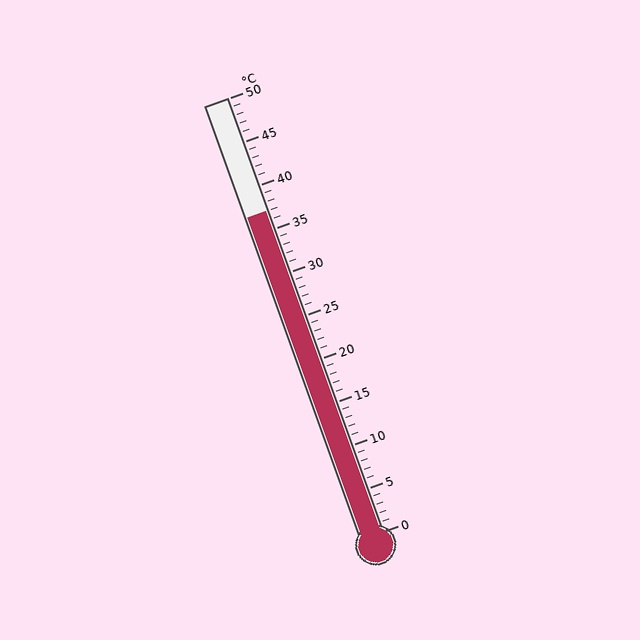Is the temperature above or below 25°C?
The temperature is above 25°C.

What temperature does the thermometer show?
The thermometer shows approximately 37°C.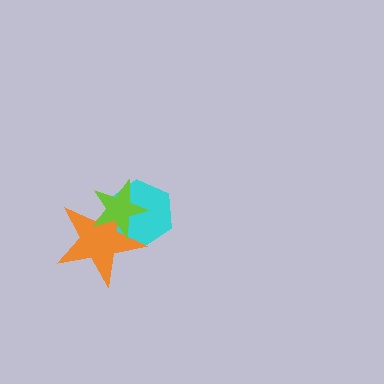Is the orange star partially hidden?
Yes, it is partially covered by another shape.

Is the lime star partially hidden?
No, no other shape covers it.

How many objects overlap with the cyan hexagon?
2 objects overlap with the cyan hexagon.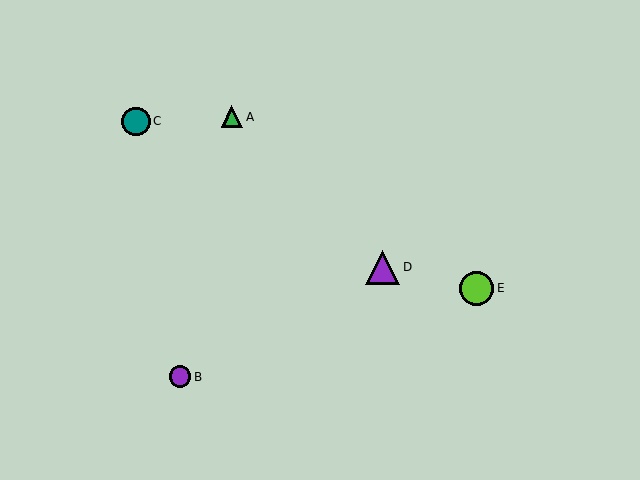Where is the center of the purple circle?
The center of the purple circle is at (180, 377).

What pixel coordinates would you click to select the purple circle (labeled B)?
Click at (180, 377) to select the purple circle B.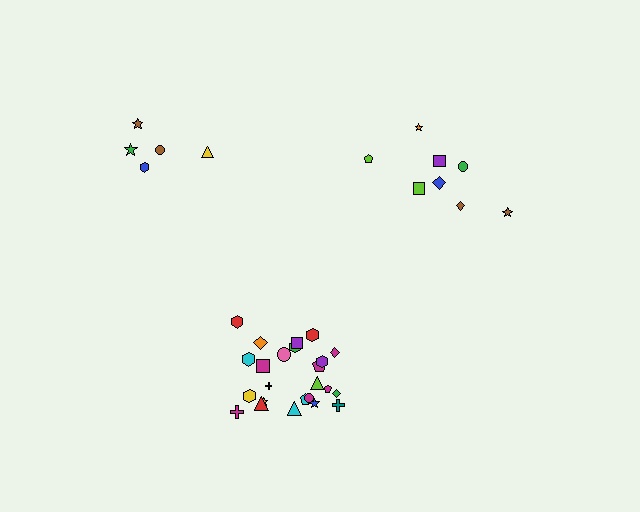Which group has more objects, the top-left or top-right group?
The top-right group.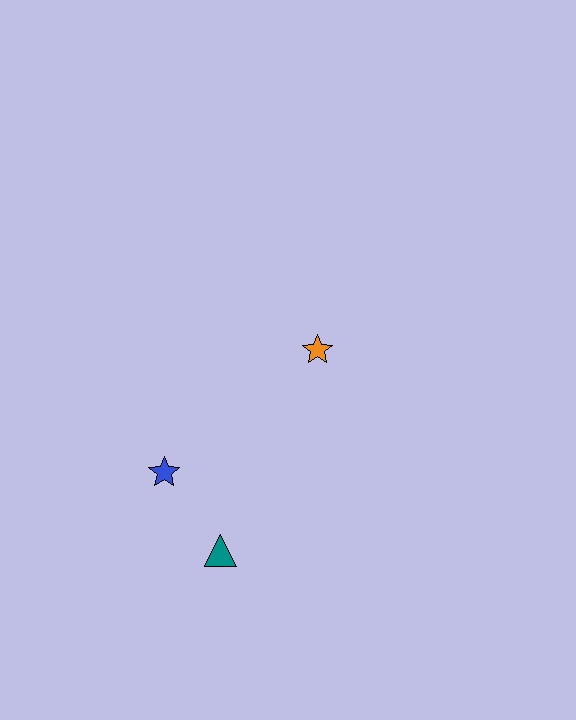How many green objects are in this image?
There are no green objects.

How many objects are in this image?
There are 3 objects.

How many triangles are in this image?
There is 1 triangle.